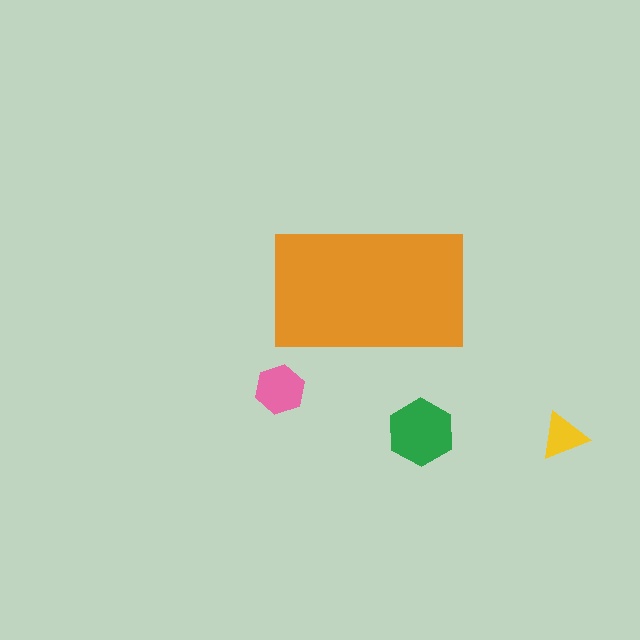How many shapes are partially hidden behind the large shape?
0 shapes are partially hidden.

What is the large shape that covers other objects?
An orange rectangle.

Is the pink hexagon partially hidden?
No, the pink hexagon is fully visible.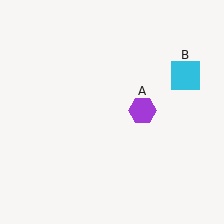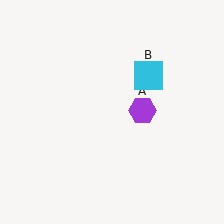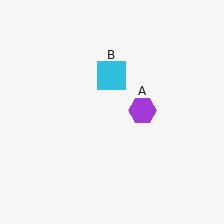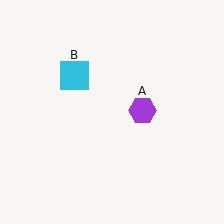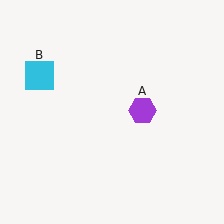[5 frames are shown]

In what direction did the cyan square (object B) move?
The cyan square (object B) moved left.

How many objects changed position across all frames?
1 object changed position: cyan square (object B).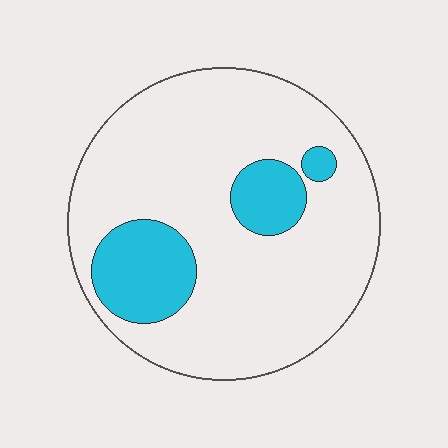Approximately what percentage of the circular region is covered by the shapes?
Approximately 20%.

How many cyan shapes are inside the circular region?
3.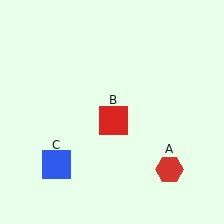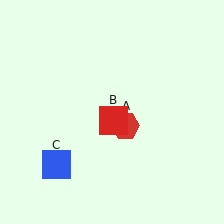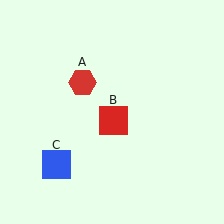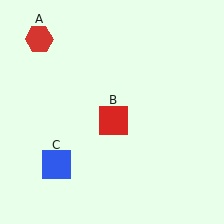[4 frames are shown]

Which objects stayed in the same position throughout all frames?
Red square (object B) and blue square (object C) remained stationary.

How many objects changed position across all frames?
1 object changed position: red hexagon (object A).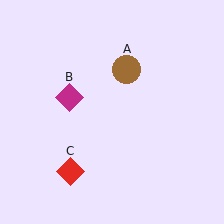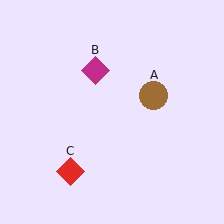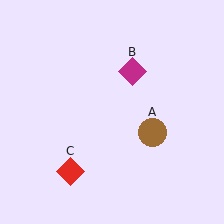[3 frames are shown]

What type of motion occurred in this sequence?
The brown circle (object A), magenta diamond (object B) rotated clockwise around the center of the scene.